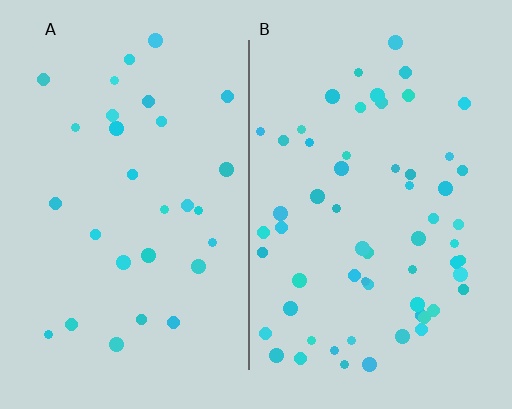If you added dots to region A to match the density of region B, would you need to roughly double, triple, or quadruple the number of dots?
Approximately double.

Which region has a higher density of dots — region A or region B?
B (the right).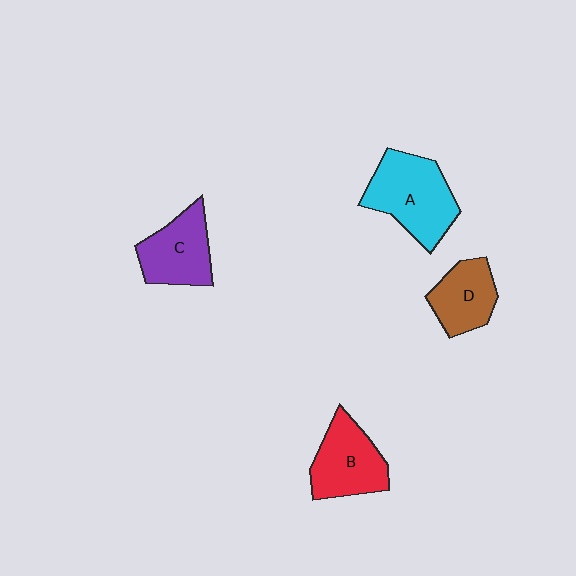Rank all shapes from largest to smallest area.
From largest to smallest: A (cyan), B (red), C (purple), D (brown).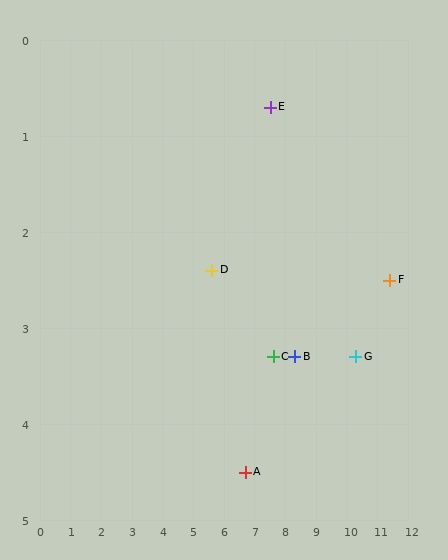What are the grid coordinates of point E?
Point E is at approximately (7.5, 0.7).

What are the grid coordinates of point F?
Point F is at approximately (11.4, 2.5).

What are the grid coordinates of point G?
Point G is at approximately (10.3, 3.3).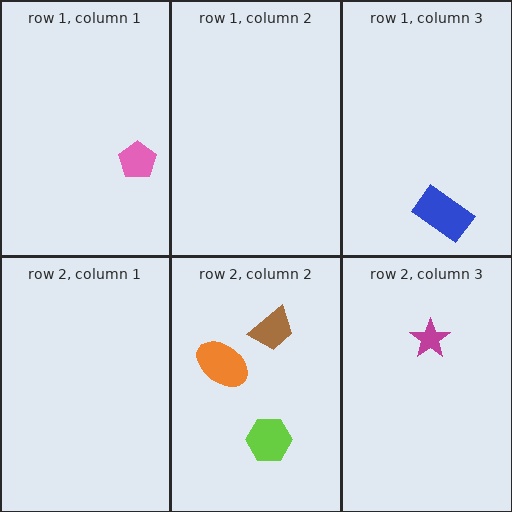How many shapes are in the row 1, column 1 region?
1.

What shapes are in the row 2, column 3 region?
The magenta star.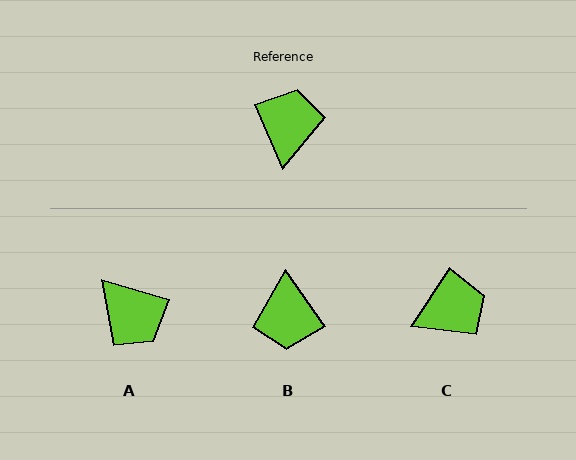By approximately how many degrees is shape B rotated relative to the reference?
Approximately 169 degrees clockwise.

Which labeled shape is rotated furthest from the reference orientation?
B, about 169 degrees away.